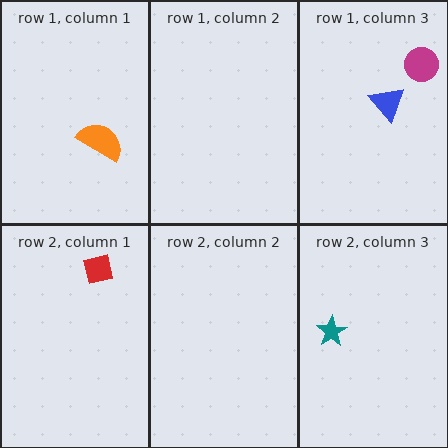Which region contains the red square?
The row 2, column 1 region.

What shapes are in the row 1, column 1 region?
The orange semicircle.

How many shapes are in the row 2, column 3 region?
1.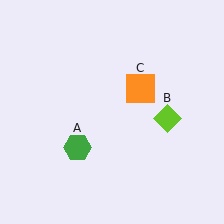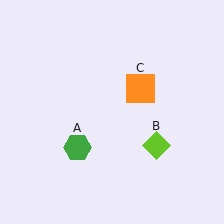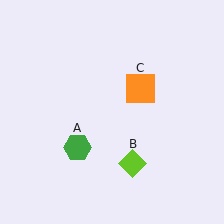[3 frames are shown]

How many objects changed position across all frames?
1 object changed position: lime diamond (object B).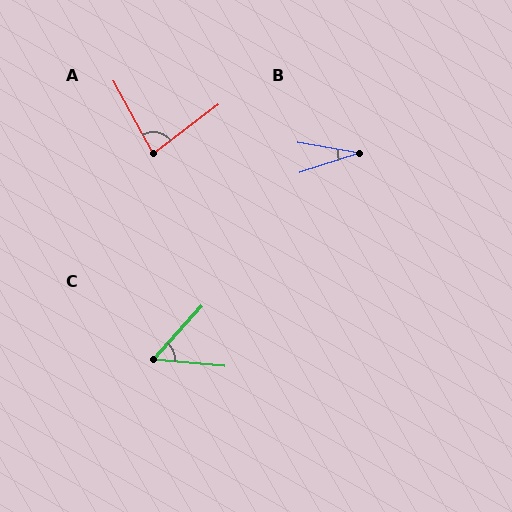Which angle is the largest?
A, at approximately 82 degrees.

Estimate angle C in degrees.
Approximately 53 degrees.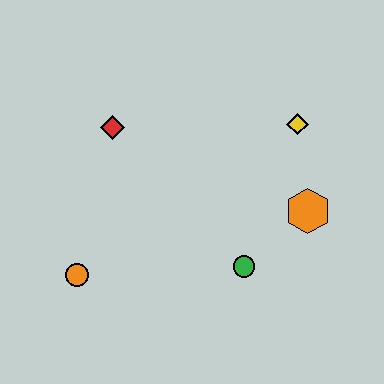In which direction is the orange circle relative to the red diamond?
The orange circle is below the red diamond.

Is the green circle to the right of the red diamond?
Yes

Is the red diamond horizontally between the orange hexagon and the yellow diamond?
No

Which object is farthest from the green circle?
The red diamond is farthest from the green circle.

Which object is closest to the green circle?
The orange hexagon is closest to the green circle.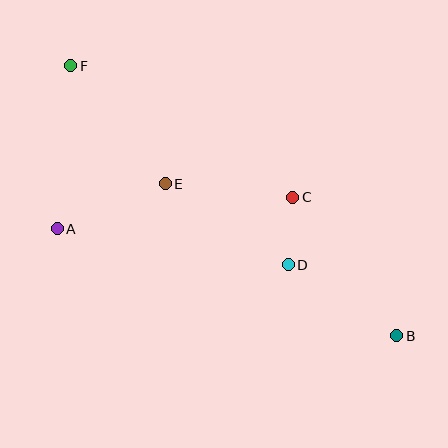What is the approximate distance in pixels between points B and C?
The distance between B and C is approximately 174 pixels.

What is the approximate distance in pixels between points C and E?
The distance between C and E is approximately 128 pixels.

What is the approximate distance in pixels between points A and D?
The distance between A and D is approximately 234 pixels.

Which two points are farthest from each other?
Points B and F are farthest from each other.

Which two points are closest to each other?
Points C and D are closest to each other.